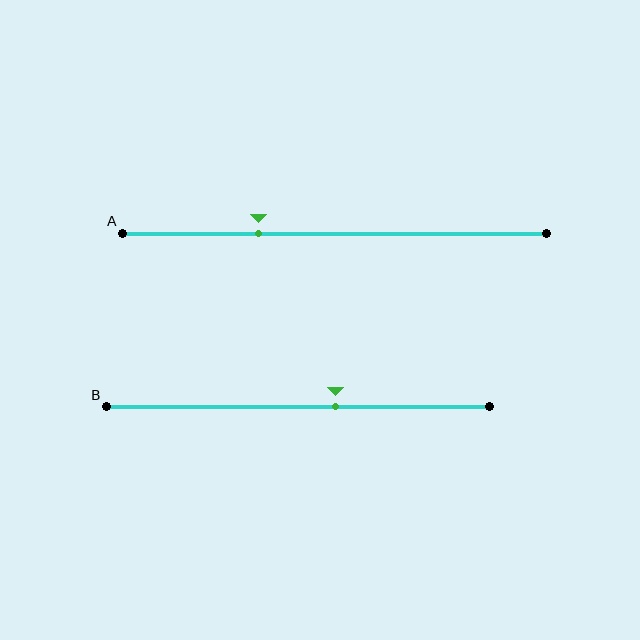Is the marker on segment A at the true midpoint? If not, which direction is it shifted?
No, the marker on segment A is shifted to the left by about 18% of the segment length.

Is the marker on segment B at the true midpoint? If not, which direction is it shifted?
No, the marker on segment B is shifted to the right by about 10% of the segment length.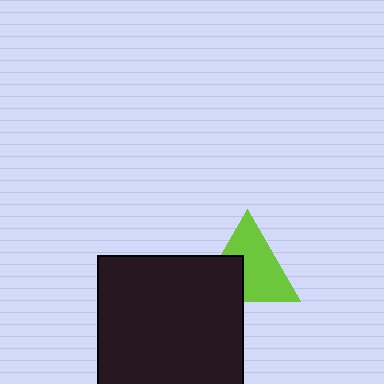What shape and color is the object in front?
The object in front is a black square.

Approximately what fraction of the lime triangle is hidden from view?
Roughly 34% of the lime triangle is hidden behind the black square.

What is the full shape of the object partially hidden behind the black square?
The partially hidden object is a lime triangle.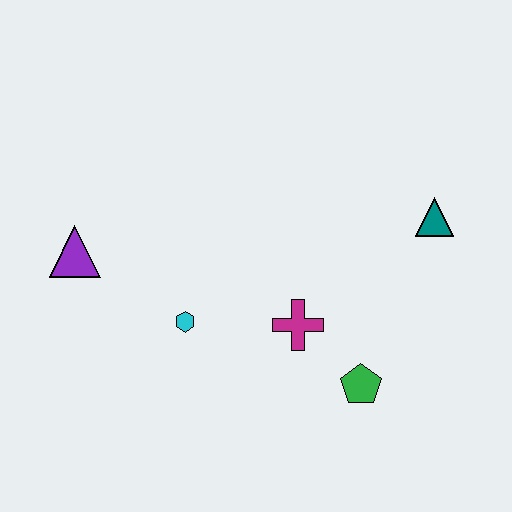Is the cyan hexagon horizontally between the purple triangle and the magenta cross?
Yes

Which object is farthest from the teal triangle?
The purple triangle is farthest from the teal triangle.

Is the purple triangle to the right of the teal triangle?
No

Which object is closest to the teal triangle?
The magenta cross is closest to the teal triangle.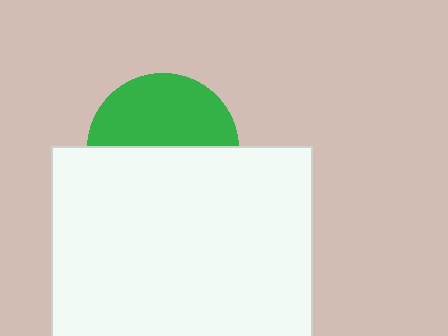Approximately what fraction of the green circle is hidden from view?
Roughly 53% of the green circle is hidden behind the white rectangle.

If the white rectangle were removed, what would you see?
You would see the complete green circle.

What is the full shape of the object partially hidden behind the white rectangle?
The partially hidden object is a green circle.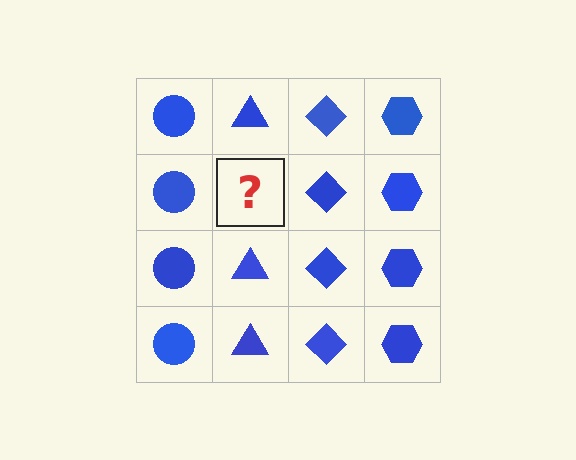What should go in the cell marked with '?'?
The missing cell should contain a blue triangle.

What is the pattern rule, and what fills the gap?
The rule is that each column has a consistent shape. The gap should be filled with a blue triangle.